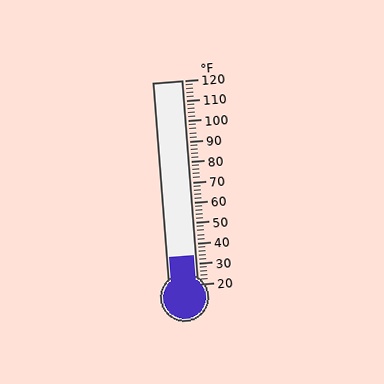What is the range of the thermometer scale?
The thermometer scale ranges from 20°F to 120°F.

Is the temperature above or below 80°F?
The temperature is below 80°F.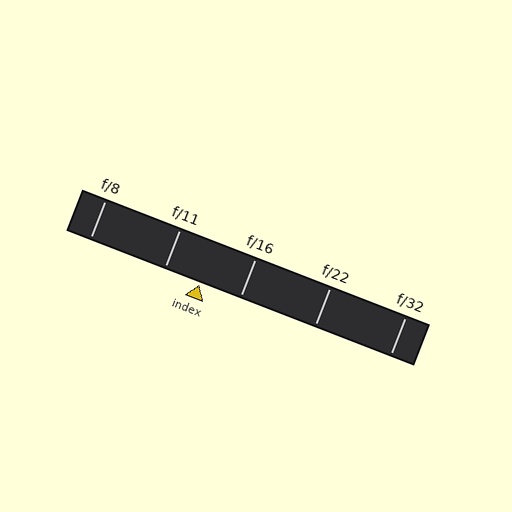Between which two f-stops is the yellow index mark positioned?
The index mark is between f/11 and f/16.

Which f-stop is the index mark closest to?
The index mark is closest to f/11.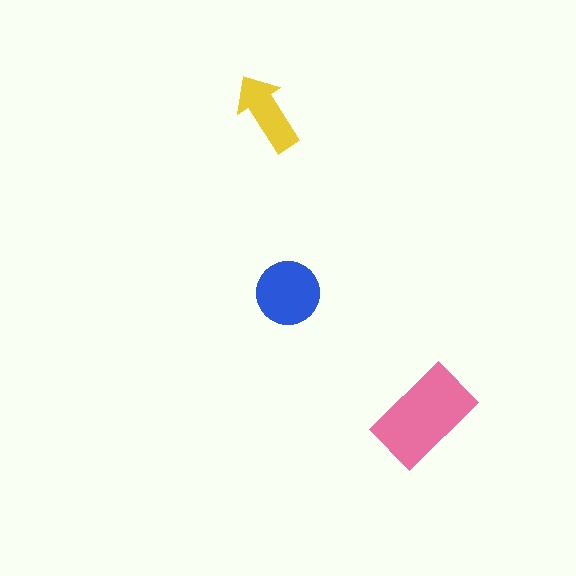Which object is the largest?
The pink rectangle.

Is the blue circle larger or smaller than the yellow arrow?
Larger.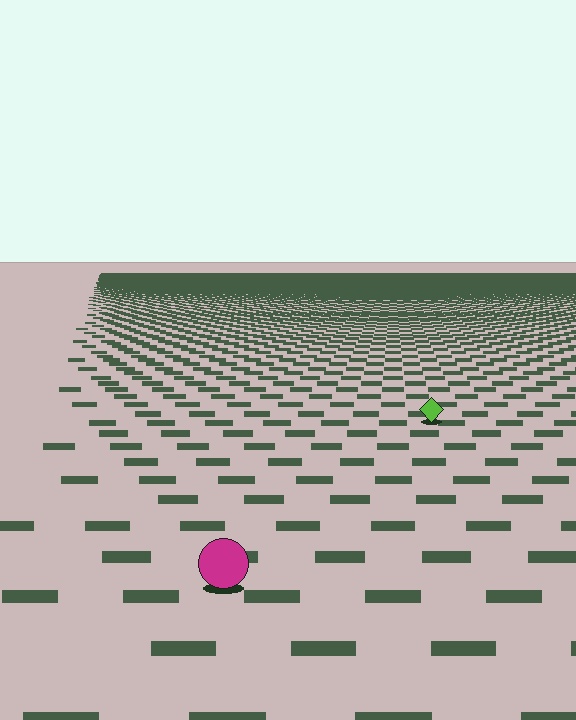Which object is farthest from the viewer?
The lime diamond is farthest from the viewer. It appears smaller and the ground texture around it is denser.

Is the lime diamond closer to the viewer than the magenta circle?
No. The magenta circle is closer — you can tell from the texture gradient: the ground texture is coarser near it.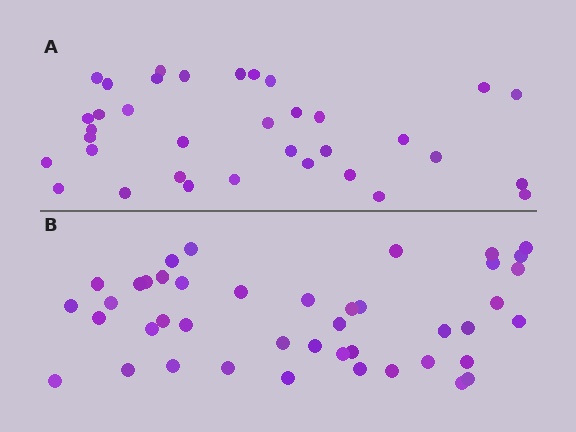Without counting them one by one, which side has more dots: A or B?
Region B (the bottom region) has more dots.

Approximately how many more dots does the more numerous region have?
Region B has roughly 8 or so more dots than region A.